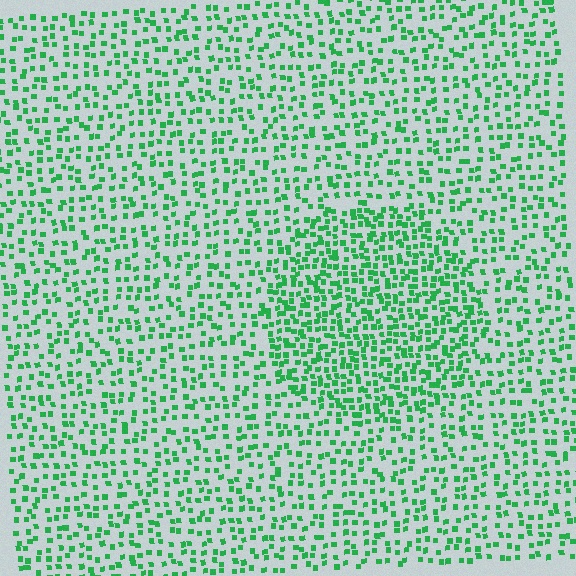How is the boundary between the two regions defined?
The boundary is defined by a change in element density (approximately 1.7x ratio). All elements are the same color, size, and shape.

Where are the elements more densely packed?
The elements are more densely packed inside the circle boundary.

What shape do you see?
I see a circle.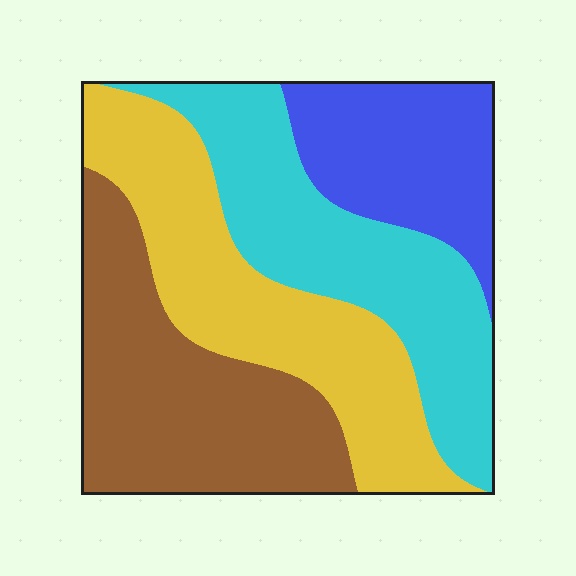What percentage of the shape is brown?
Brown takes up between a sixth and a third of the shape.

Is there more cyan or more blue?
Cyan.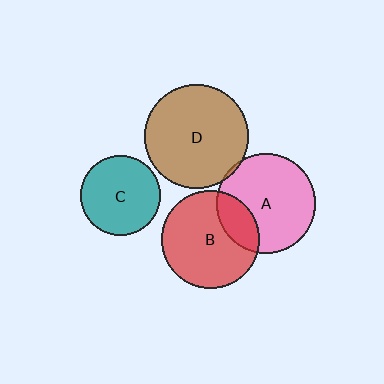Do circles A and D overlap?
Yes.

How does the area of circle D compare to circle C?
Approximately 1.7 times.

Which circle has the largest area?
Circle D (brown).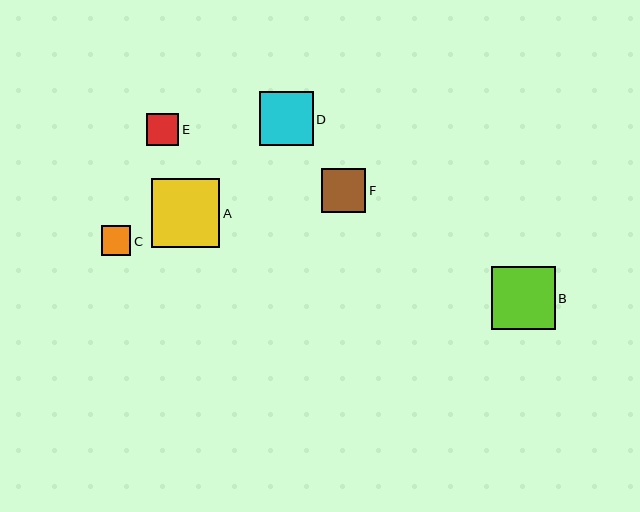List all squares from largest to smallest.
From largest to smallest: A, B, D, F, E, C.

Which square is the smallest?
Square C is the smallest with a size of approximately 29 pixels.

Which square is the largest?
Square A is the largest with a size of approximately 69 pixels.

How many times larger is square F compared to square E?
Square F is approximately 1.4 times the size of square E.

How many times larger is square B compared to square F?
Square B is approximately 1.4 times the size of square F.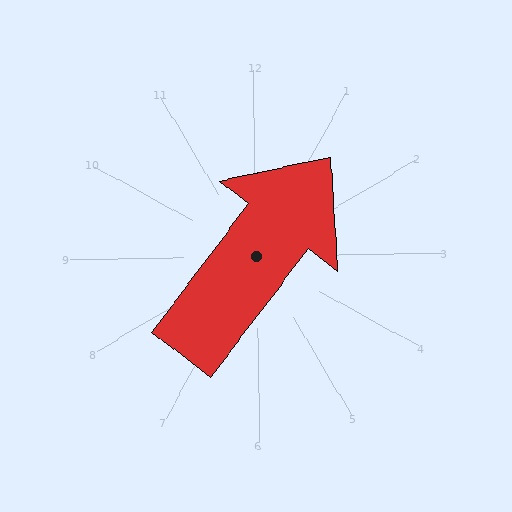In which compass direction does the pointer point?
Northeast.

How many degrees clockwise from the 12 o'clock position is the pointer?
Approximately 38 degrees.